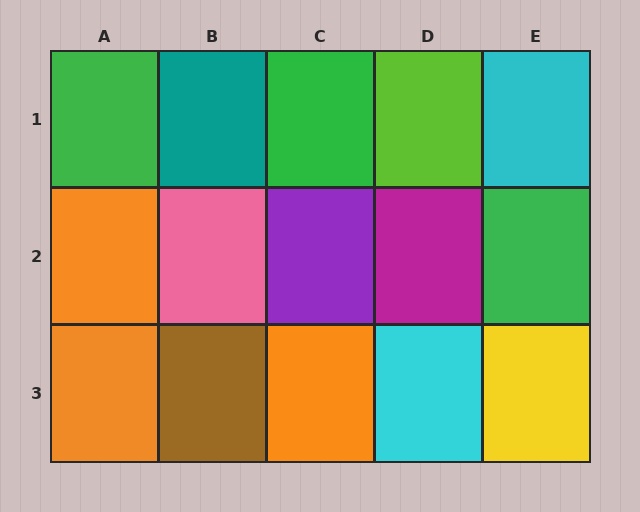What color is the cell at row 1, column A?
Green.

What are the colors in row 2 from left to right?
Orange, pink, purple, magenta, green.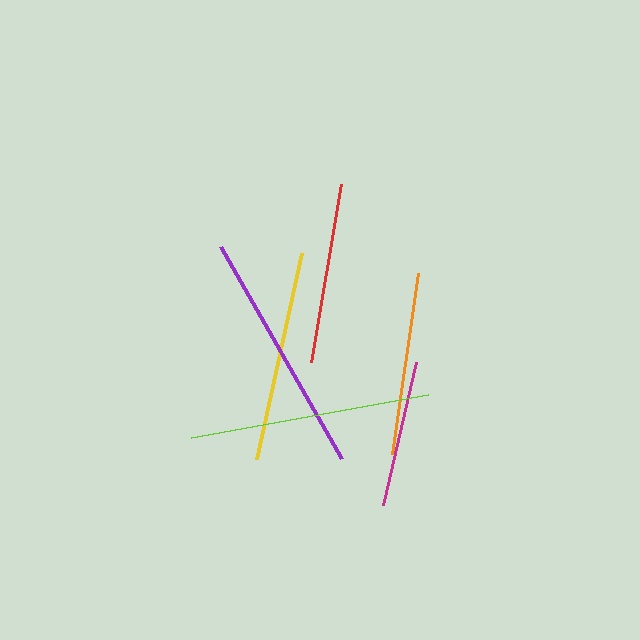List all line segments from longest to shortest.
From longest to shortest: purple, lime, yellow, orange, red, magenta.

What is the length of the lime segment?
The lime segment is approximately 241 pixels long.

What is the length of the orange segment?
The orange segment is approximately 183 pixels long.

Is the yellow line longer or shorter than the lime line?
The lime line is longer than the yellow line.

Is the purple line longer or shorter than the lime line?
The purple line is longer than the lime line.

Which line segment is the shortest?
The magenta line is the shortest at approximately 147 pixels.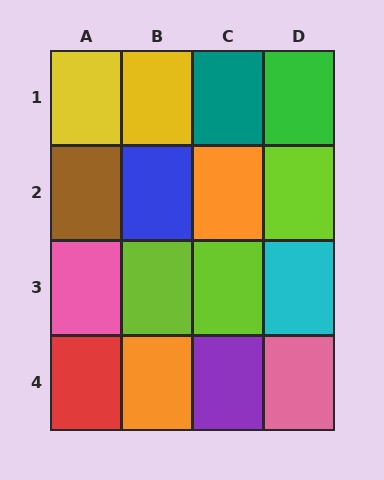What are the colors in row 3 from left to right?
Pink, lime, lime, cyan.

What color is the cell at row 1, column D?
Green.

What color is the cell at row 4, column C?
Purple.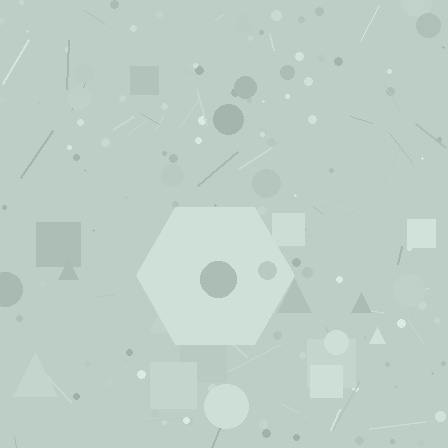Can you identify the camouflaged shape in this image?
The camouflaged shape is a hexagon.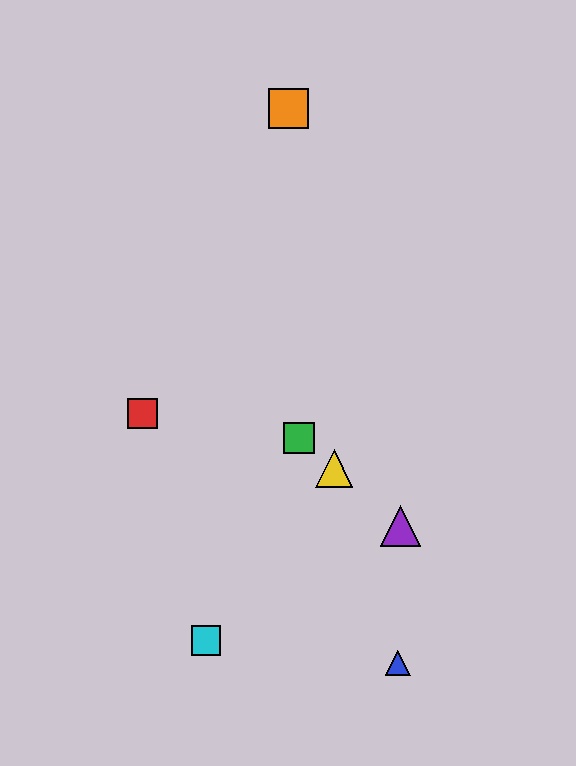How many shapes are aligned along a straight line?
3 shapes (the green square, the yellow triangle, the purple triangle) are aligned along a straight line.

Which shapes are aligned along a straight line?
The green square, the yellow triangle, the purple triangle are aligned along a straight line.